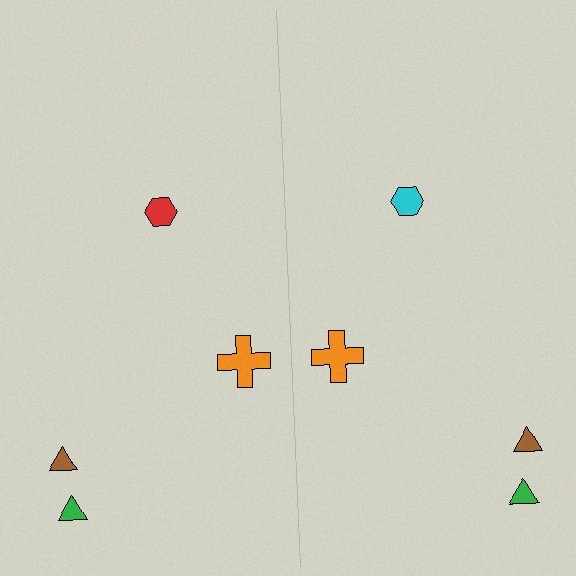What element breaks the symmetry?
The cyan hexagon on the right side breaks the symmetry — its mirror counterpart is red.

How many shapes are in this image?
There are 8 shapes in this image.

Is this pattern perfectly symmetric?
No, the pattern is not perfectly symmetric. The cyan hexagon on the right side breaks the symmetry — its mirror counterpart is red.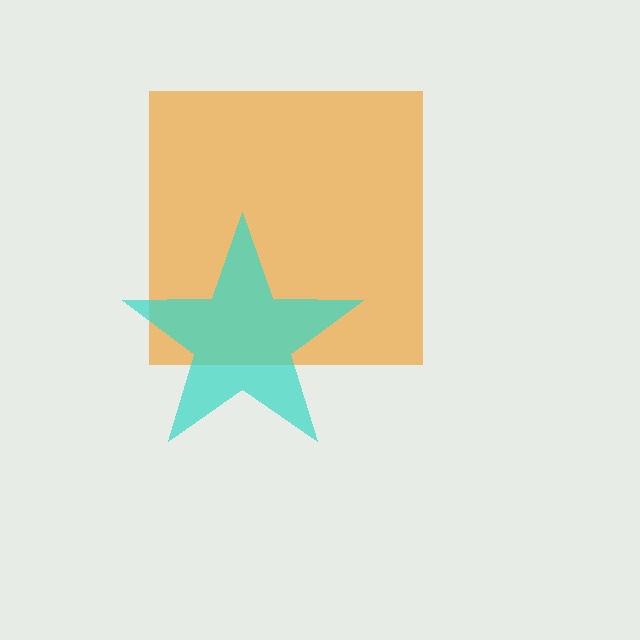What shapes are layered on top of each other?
The layered shapes are: an orange square, a cyan star.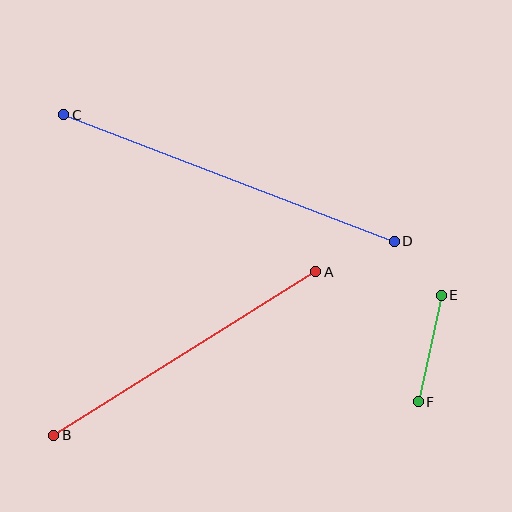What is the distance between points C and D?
The distance is approximately 354 pixels.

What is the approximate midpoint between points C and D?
The midpoint is at approximately (229, 178) pixels.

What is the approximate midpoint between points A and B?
The midpoint is at approximately (185, 354) pixels.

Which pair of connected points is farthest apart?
Points C and D are farthest apart.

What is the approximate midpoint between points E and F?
The midpoint is at approximately (430, 348) pixels.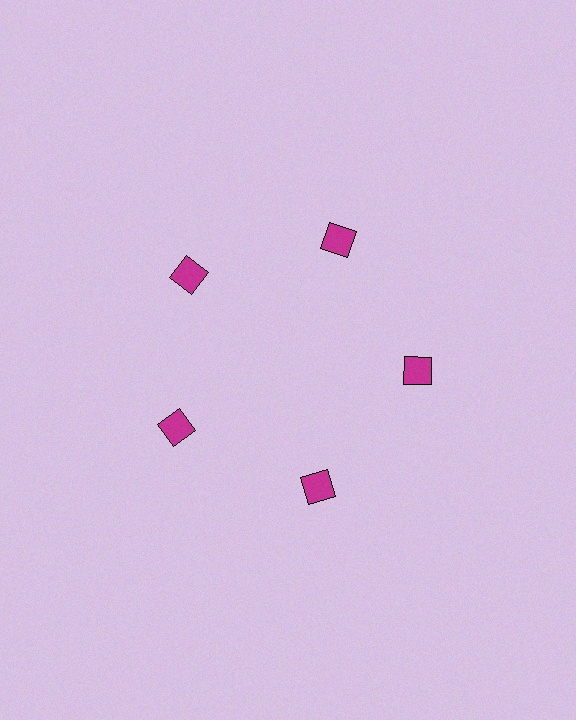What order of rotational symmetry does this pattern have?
This pattern has 5-fold rotational symmetry.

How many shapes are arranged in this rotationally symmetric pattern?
There are 5 shapes, arranged in 5 groups of 1.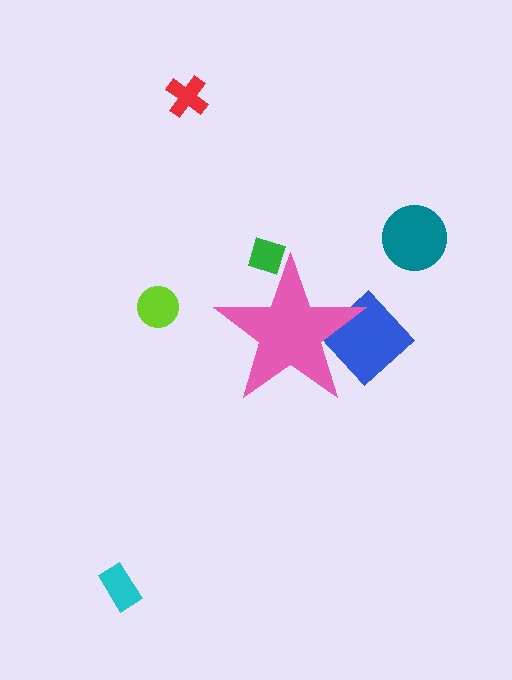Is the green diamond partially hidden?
Yes, the green diamond is partially hidden behind the pink star.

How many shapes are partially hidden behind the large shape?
2 shapes are partially hidden.